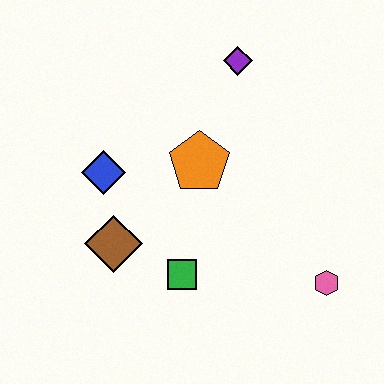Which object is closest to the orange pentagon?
The blue diamond is closest to the orange pentagon.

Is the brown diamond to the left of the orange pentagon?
Yes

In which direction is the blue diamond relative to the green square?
The blue diamond is above the green square.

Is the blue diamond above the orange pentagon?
No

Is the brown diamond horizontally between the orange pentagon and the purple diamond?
No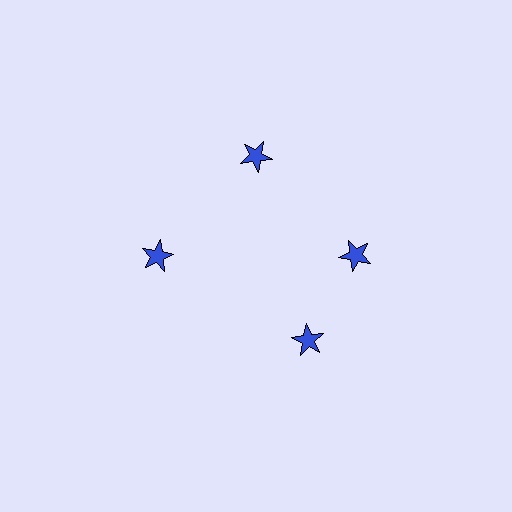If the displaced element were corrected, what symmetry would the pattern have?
It would have 4-fold rotational symmetry — the pattern would map onto itself every 90 degrees.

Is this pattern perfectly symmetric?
No. The 4 blue stars are arranged in a ring, but one element near the 6 o'clock position is rotated out of alignment along the ring, breaking the 4-fold rotational symmetry.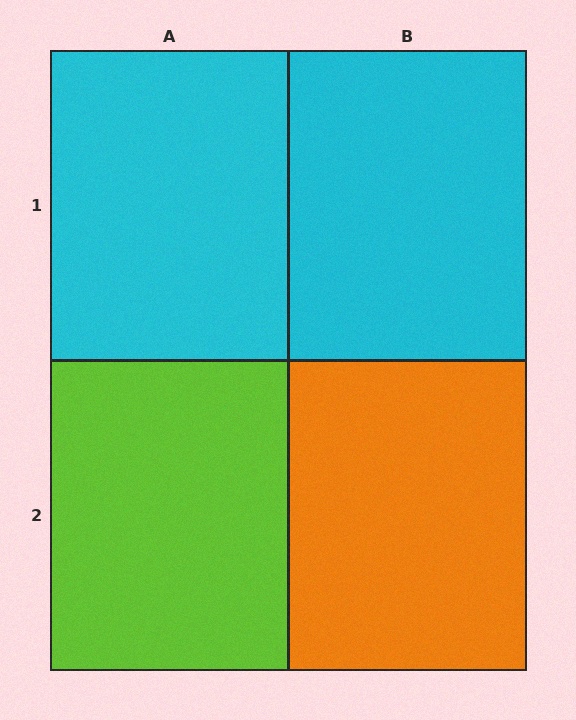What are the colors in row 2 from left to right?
Lime, orange.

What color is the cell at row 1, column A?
Cyan.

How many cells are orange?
1 cell is orange.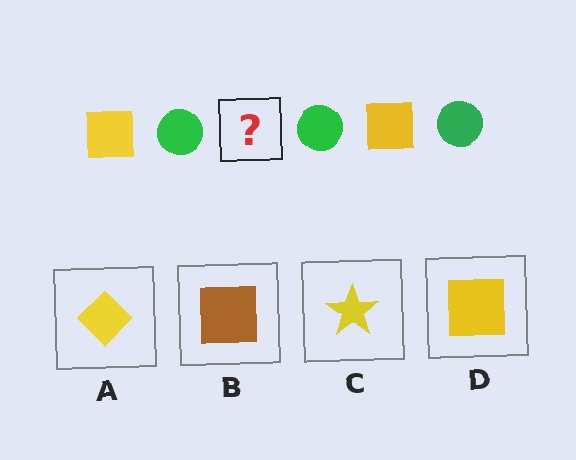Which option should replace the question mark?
Option D.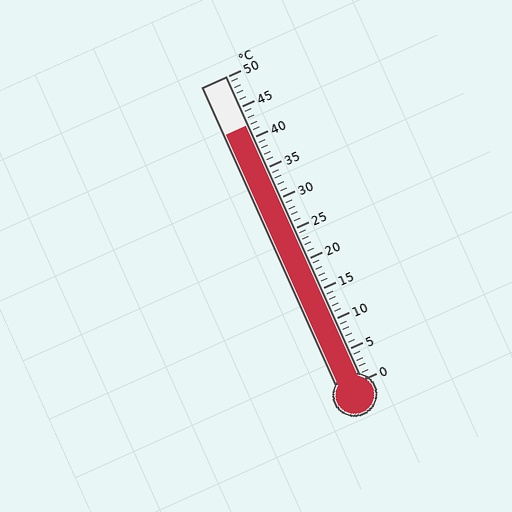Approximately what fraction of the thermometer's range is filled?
The thermometer is filled to approximately 85% of its range.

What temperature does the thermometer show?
The thermometer shows approximately 42°C.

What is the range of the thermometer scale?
The thermometer scale ranges from 0°C to 50°C.